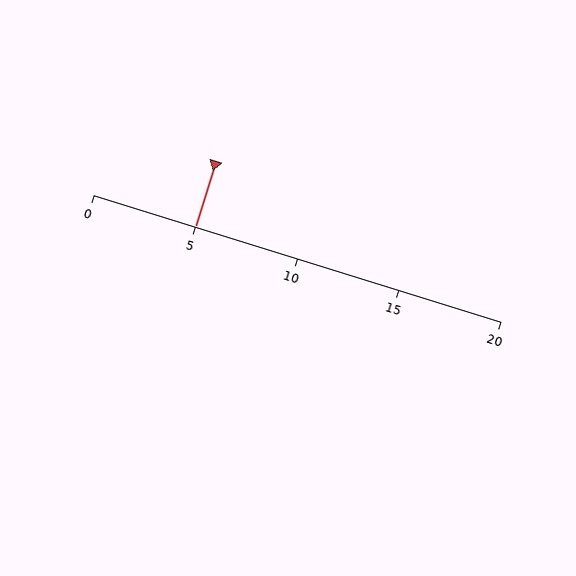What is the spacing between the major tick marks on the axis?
The major ticks are spaced 5 apart.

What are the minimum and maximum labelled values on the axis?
The axis runs from 0 to 20.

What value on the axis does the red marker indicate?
The marker indicates approximately 5.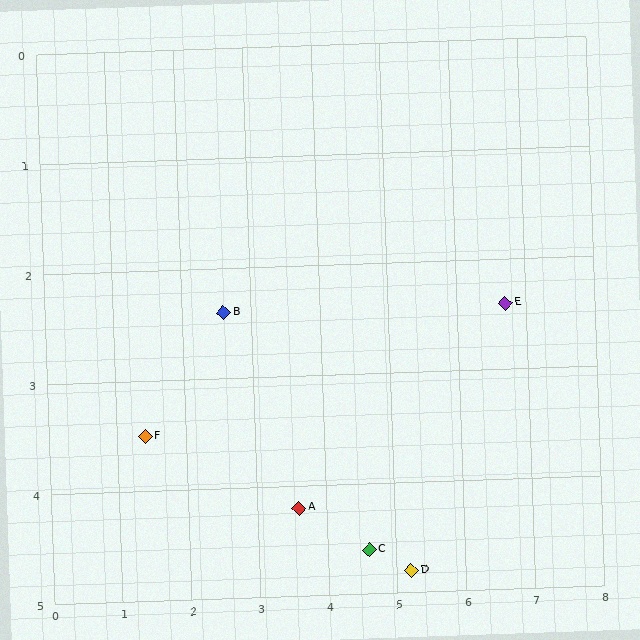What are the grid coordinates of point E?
Point E is at approximately (6.7, 2.4).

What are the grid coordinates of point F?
Point F is at approximately (1.4, 3.5).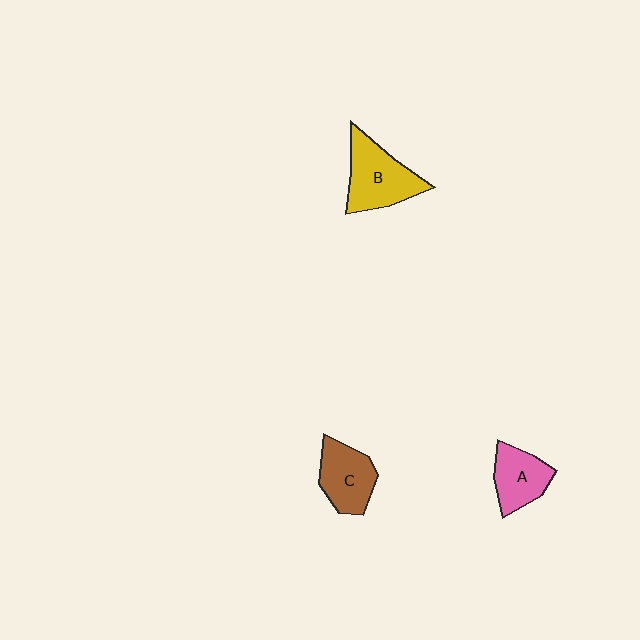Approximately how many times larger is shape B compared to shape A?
Approximately 1.4 times.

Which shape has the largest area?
Shape B (yellow).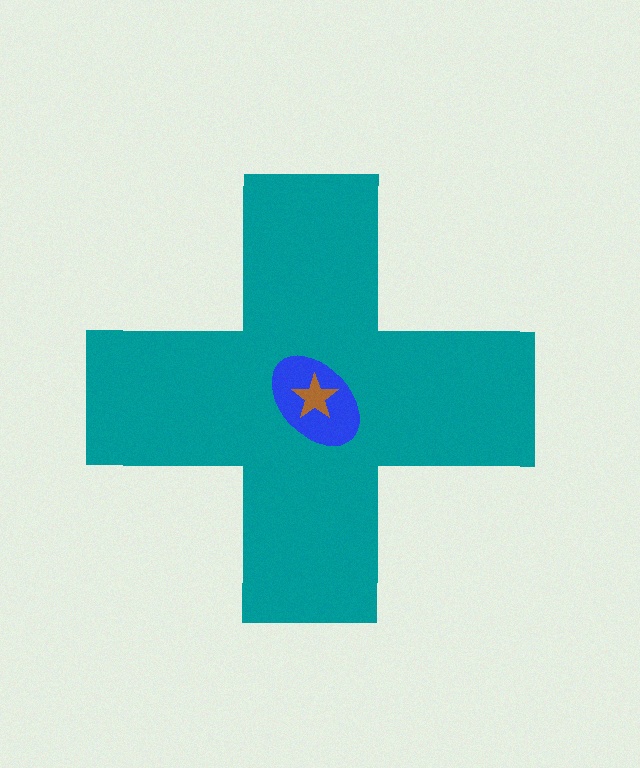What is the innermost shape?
The brown star.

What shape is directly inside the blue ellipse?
The brown star.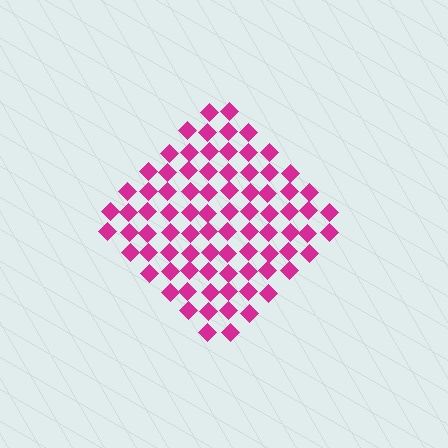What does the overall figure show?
The overall figure shows a diamond.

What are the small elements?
The small elements are diamonds.